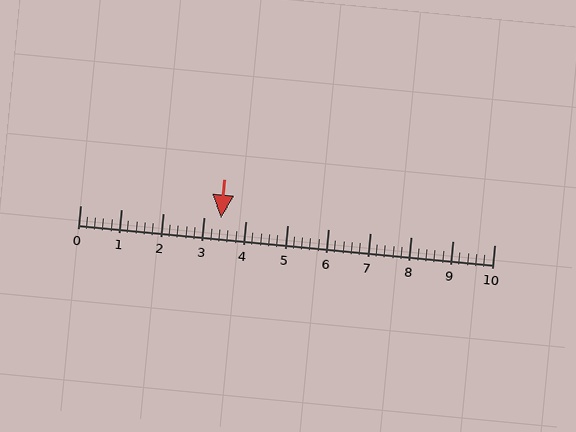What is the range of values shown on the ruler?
The ruler shows values from 0 to 10.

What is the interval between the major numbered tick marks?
The major tick marks are spaced 1 units apart.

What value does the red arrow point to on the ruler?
The red arrow points to approximately 3.4.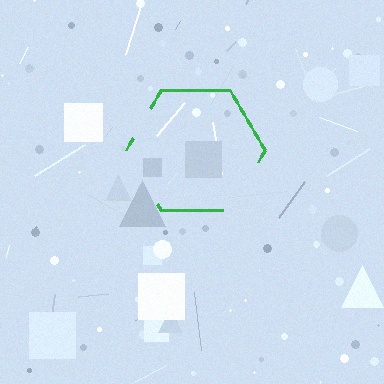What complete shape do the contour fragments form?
The contour fragments form a hexagon.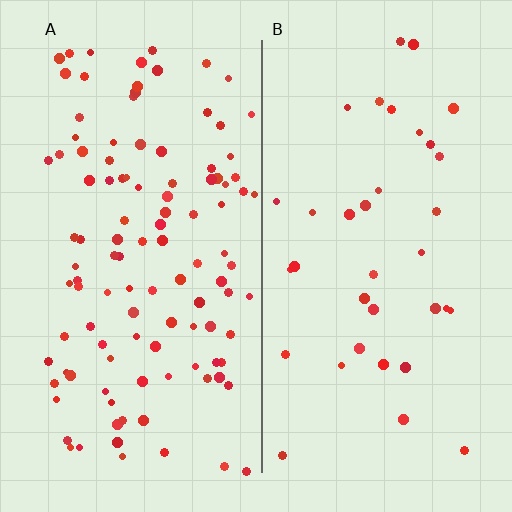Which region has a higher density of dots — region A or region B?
A (the left).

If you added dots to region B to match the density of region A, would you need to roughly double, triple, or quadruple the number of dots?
Approximately triple.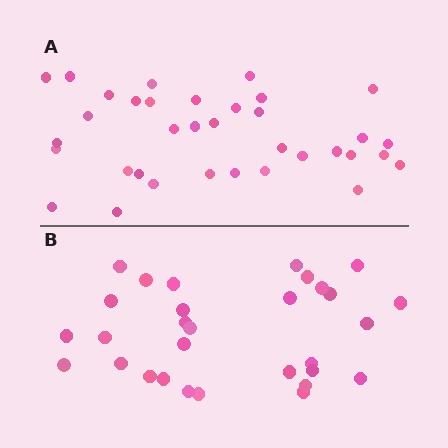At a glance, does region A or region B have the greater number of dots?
Region A (the top region) has more dots.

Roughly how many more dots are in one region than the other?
Region A has about 5 more dots than region B.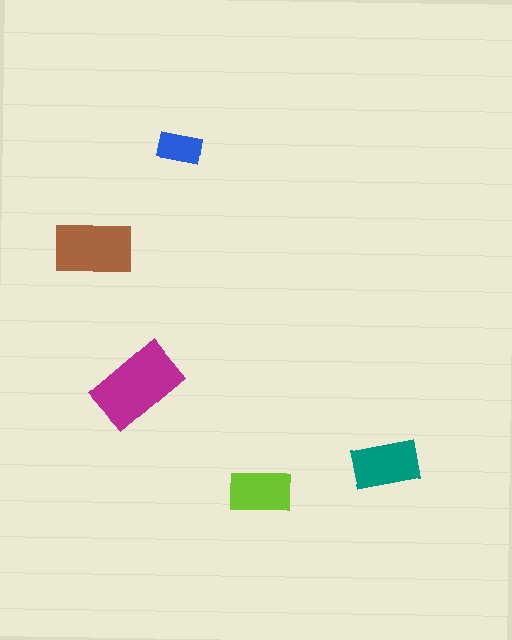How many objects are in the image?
There are 5 objects in the image.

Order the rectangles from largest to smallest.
the magenta one, the brown one, the teal one, the lime one, the blue one.